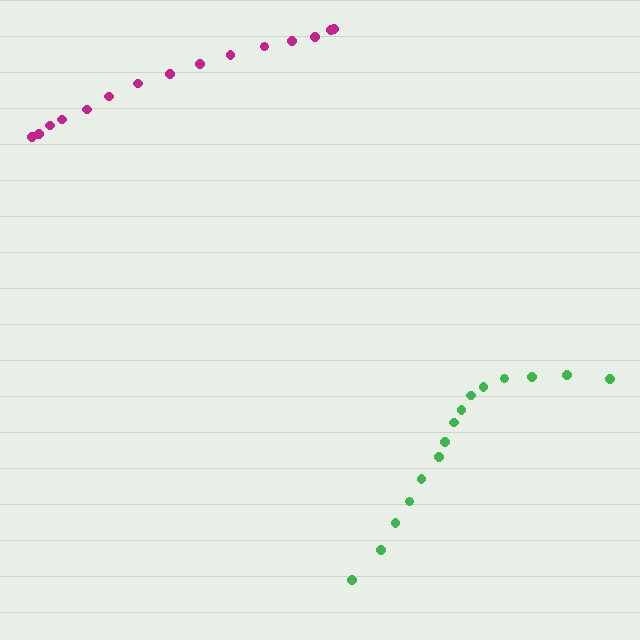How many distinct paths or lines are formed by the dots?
There are 2 distinct paths.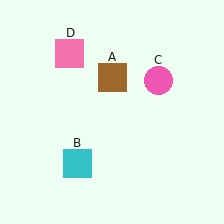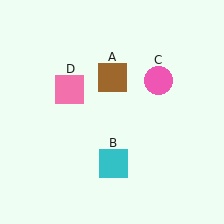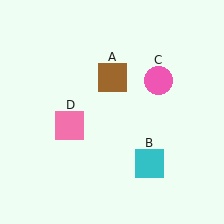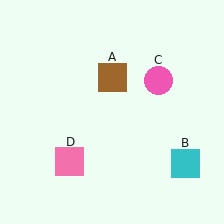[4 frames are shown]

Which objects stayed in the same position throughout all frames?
Brown square (object A) and pink circle (object C) remained stationary.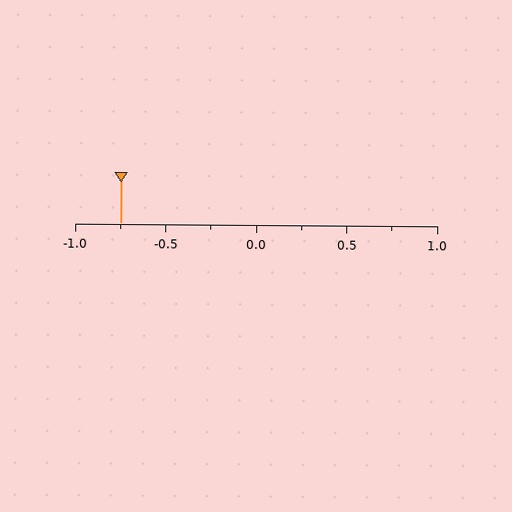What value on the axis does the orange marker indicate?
The marker indicates approximately -0.75.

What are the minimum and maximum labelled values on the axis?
The axis runs from -1.0 to 1.0.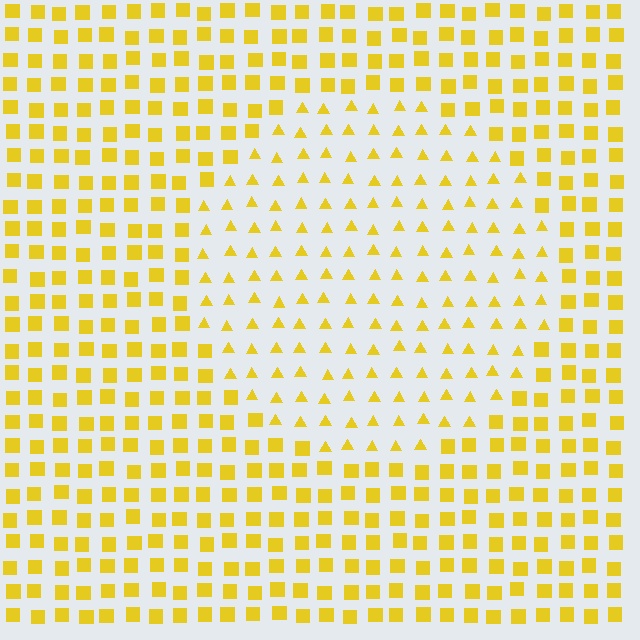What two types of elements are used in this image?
The image uses triangles inside the circle region and squares outside it.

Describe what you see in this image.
The image is filled with small yellow elements arranged in a uniform grid. A circle-shaped region contains triangles, while the surrounding area contains squares. The boundary is defined purely by the change in element shape.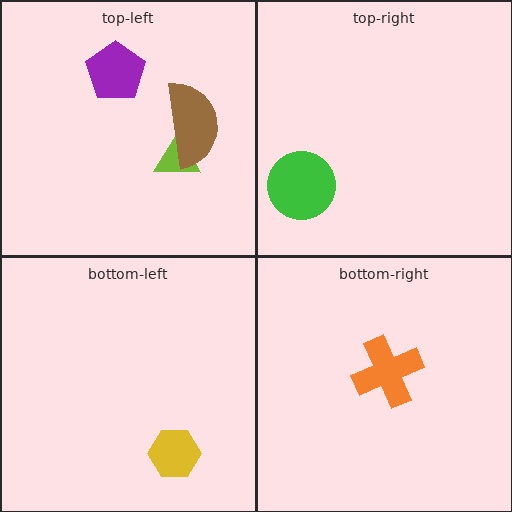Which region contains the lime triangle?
The top-left region.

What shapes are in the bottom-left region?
The yellow hexagon.